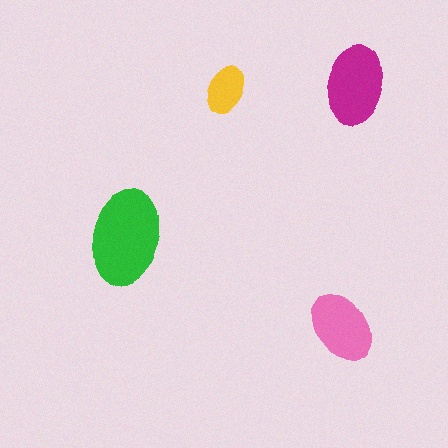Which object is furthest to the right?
The magenta ellipse is rightmost.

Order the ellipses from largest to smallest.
the green one, the magenta one, the pink one, the yellow one.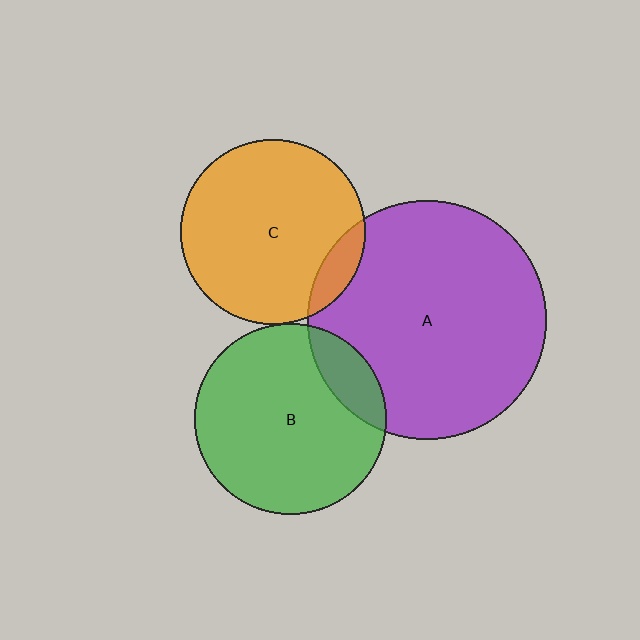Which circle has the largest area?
Circle A (purple).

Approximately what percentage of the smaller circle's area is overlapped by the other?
Approximately 10%.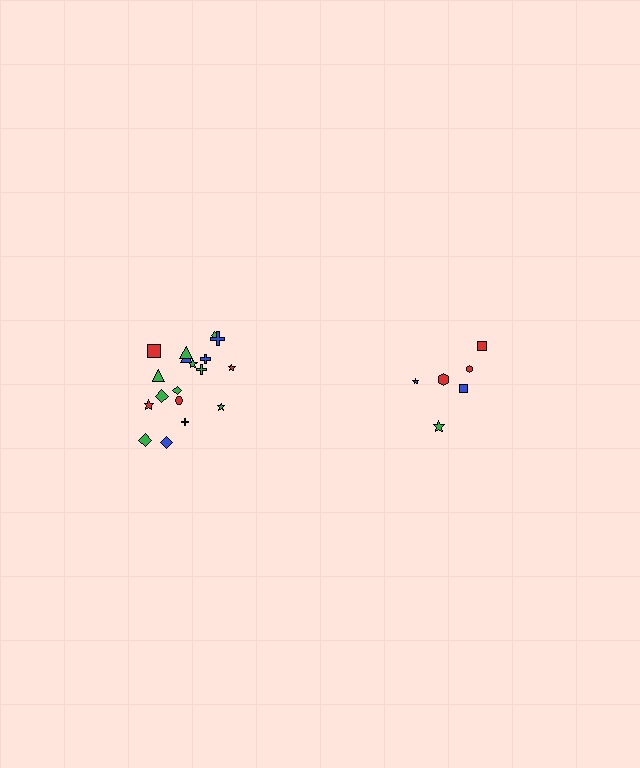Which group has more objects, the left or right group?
The left group.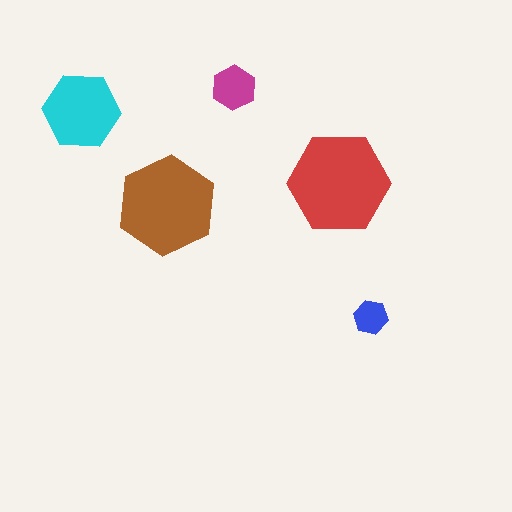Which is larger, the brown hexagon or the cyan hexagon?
The brown one.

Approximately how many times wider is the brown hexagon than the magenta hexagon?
About 2 times wider.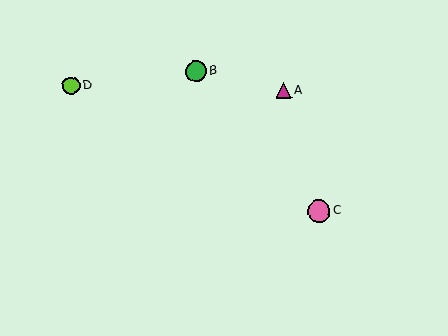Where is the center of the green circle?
The center of the green circle is at (196, 72).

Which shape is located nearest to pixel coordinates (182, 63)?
The green circle (labeled B) at (196, 72) is nearest to that location.